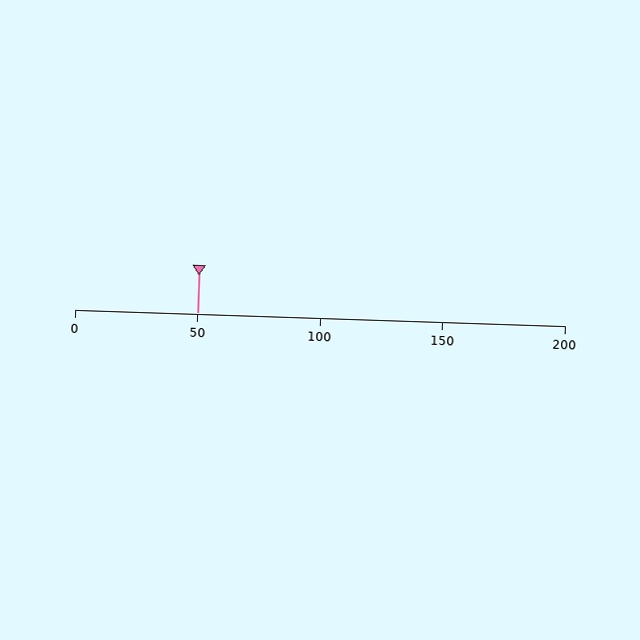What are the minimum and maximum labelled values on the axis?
The axis runs from 0 to 200.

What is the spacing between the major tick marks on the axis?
The major ticks are spaced 50 apart.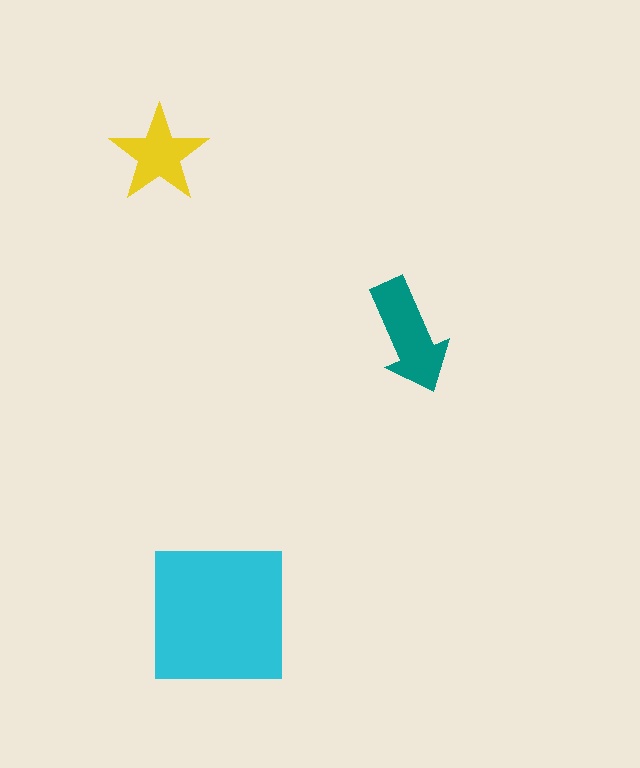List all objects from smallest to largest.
The yellow star, the teal arrow, the cyan square.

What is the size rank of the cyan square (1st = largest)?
1st.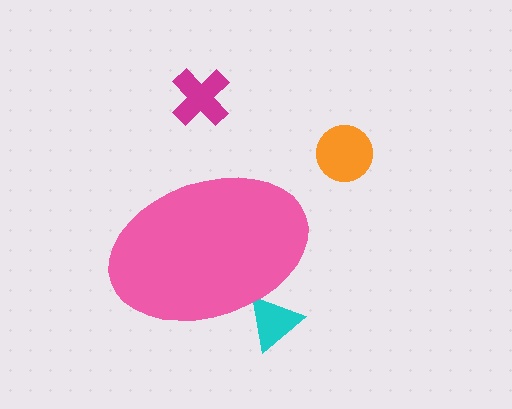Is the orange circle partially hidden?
No, the orange circle is fully visible.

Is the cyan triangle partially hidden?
Yes, the cyan triangle is partially hidden behind the pink ellipse.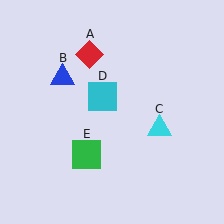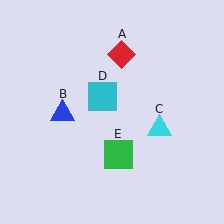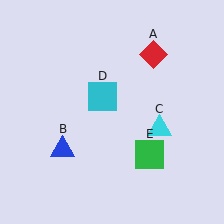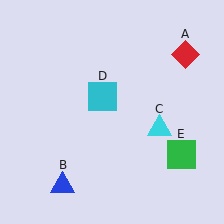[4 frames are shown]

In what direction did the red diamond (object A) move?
The red diamond (object A) moved right.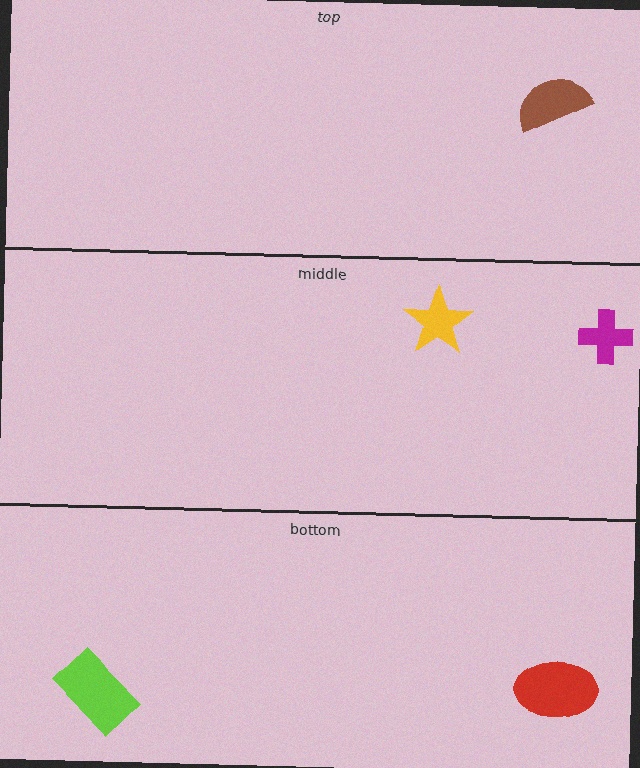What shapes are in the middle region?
The yellow star, the magenta cross.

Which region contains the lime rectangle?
The bottom region.